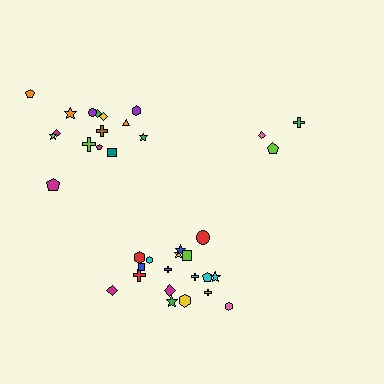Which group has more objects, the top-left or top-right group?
The top-left group.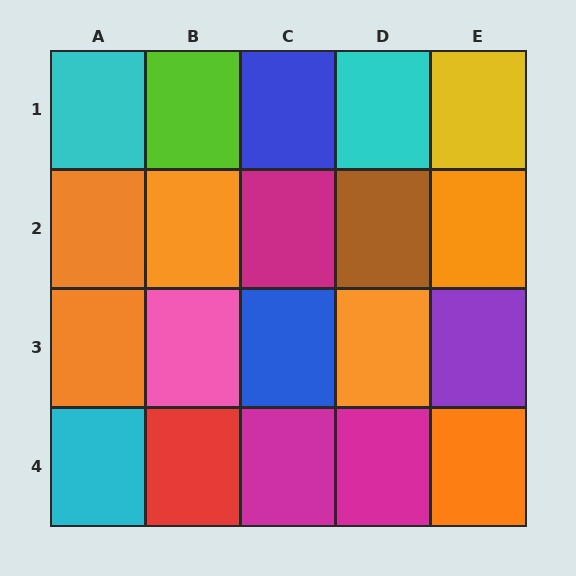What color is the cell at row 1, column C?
Blue.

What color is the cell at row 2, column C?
Magenta.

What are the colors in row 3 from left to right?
Orange, pink, blue, orange, purple.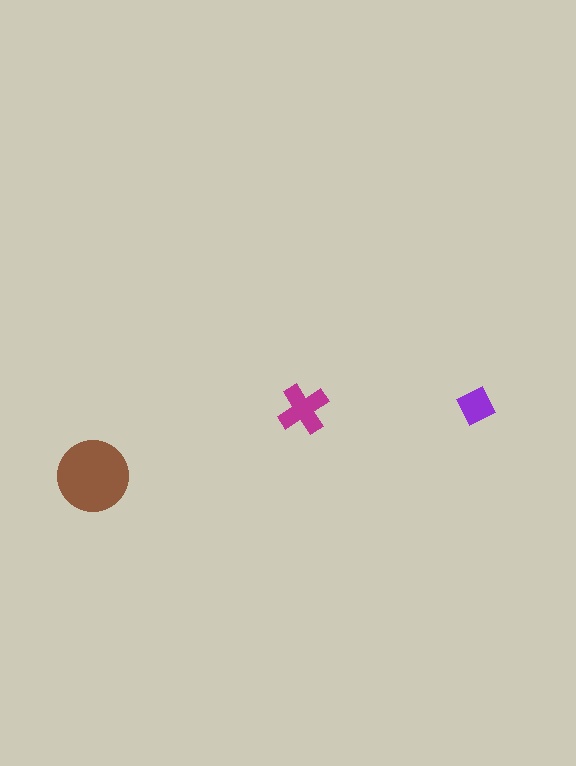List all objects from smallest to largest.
The purple diamond, the magenta cross, the brown circle.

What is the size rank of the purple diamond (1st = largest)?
3rd.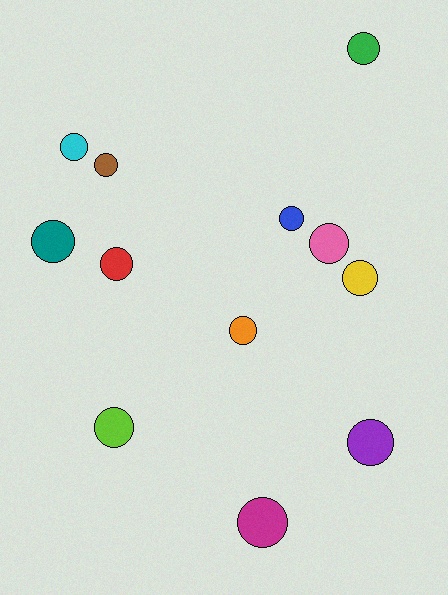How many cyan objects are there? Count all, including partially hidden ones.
There is 1 cyan object.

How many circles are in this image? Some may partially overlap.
There are 12 circles.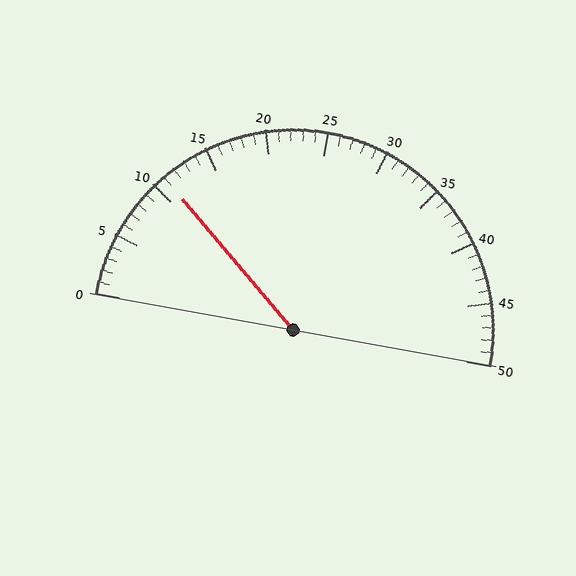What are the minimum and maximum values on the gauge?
The gauge ranges from 0 to 50.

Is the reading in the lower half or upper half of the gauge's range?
The reading is in the lower half of the range (0 to 50).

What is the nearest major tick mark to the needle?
The nearest major tick mark is 10.